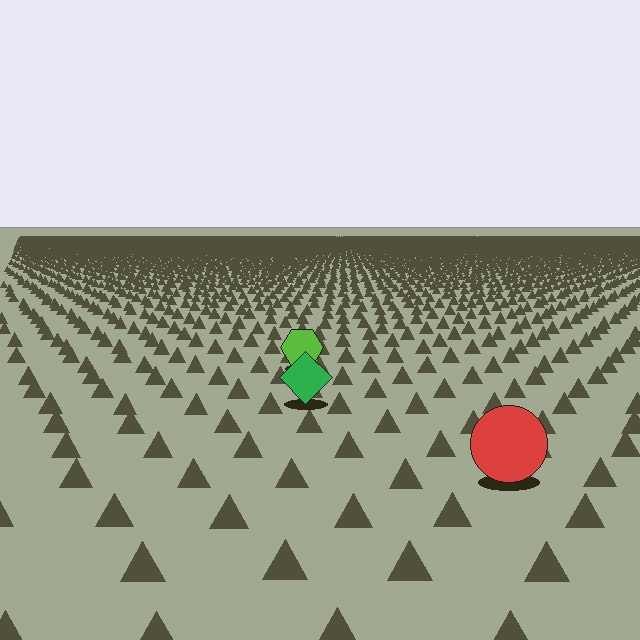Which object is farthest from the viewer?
The lime hexagon is farthest from the viewer. It appears smaller and the ground texture around it is denser.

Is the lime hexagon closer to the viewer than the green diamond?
No. The green diamond is closer — you can tell from the texture gradient: the ground texture is coarser near it.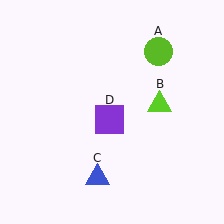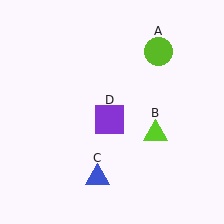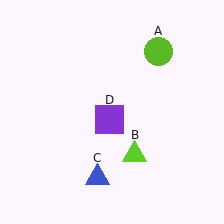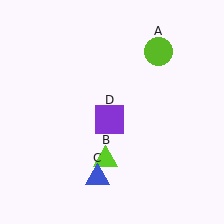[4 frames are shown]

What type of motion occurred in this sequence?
The lime triangle (object B) rotated clockwise around the center of the scene.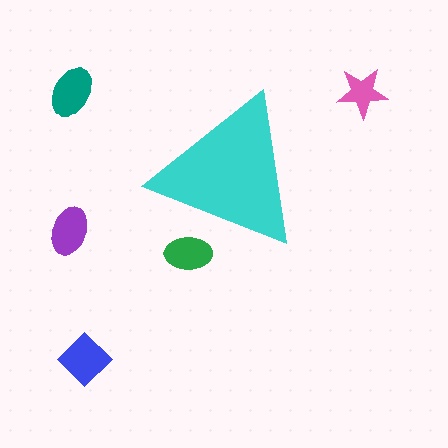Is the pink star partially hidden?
No, the pink star is fully visible.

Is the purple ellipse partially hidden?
No, the purple ellipse is fully visible.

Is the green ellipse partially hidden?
Yes, the green ellipse is partially hidden behind the cyan triangle.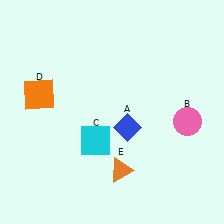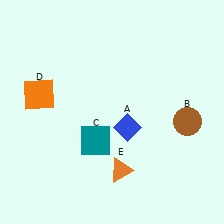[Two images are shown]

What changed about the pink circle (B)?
In Image 1, B is pink. In Image 2, it changed to brown.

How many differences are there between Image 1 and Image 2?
There are 2 differences between the two images.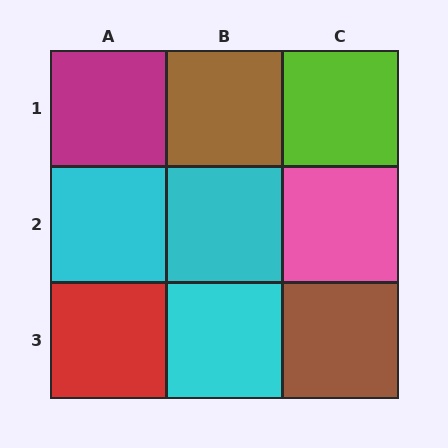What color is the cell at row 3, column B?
Cyan.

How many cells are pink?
1 cell is pink.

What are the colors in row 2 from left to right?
Cyan, cyan, pink.